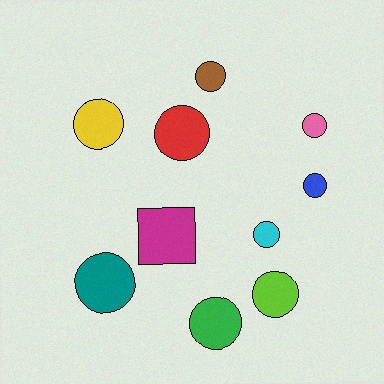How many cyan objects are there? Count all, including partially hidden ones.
There is 1 cyan object.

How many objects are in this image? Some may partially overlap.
There are 10 objects.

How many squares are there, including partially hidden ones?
There is 1 square.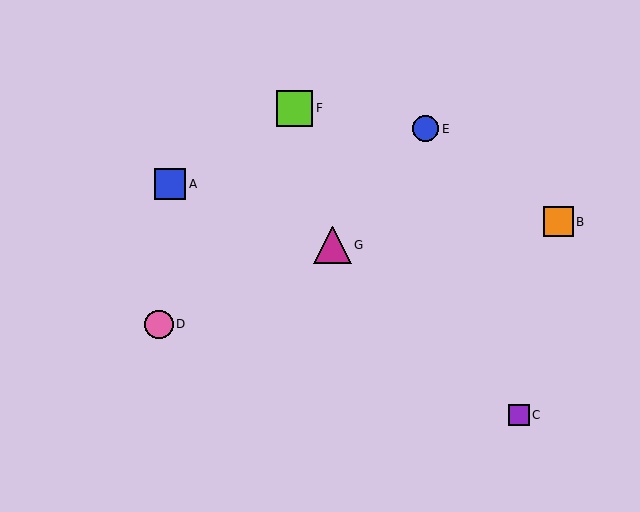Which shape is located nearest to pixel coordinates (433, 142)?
The blue circle (labeled E) at (426, 129) is nearest to that location.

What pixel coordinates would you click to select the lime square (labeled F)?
Click at (295, 108) to select the lime square F.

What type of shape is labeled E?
Shape E is a blue circle.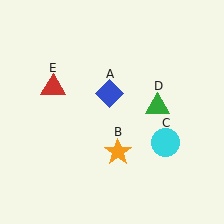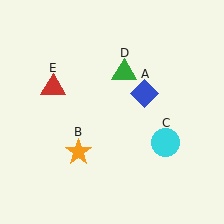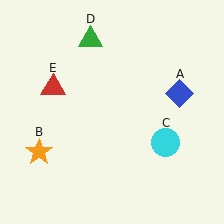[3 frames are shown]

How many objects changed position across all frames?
3 objects changed position: blue diamond (object A), orange star (object B), green triangle (object D).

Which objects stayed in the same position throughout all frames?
Cyan circle (object C) and red triangle (object E) remained stationary.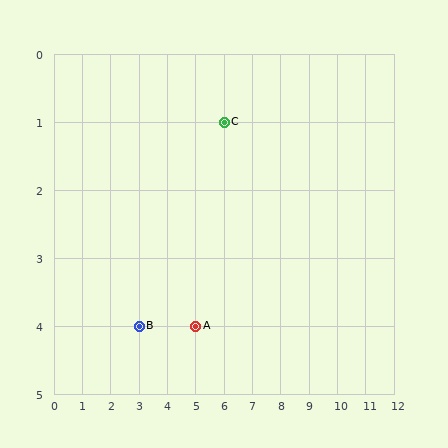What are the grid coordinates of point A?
Point A is at grid coordinates (5, 4).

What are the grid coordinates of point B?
Point B is at grid coordinates (3, 4).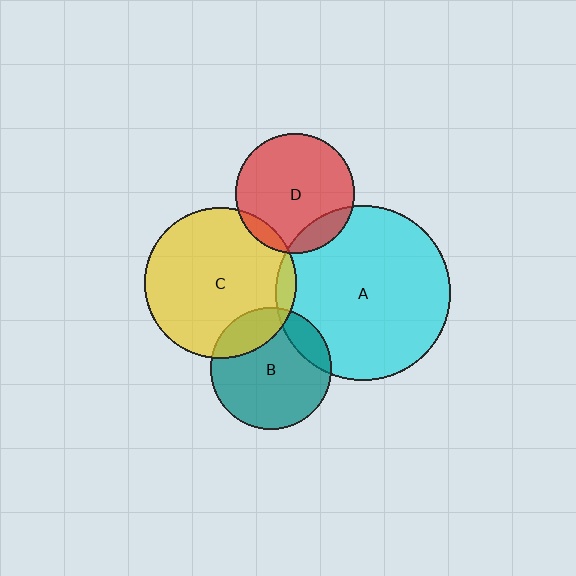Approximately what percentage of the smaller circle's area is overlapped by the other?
Approximately 15%.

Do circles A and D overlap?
Yes.